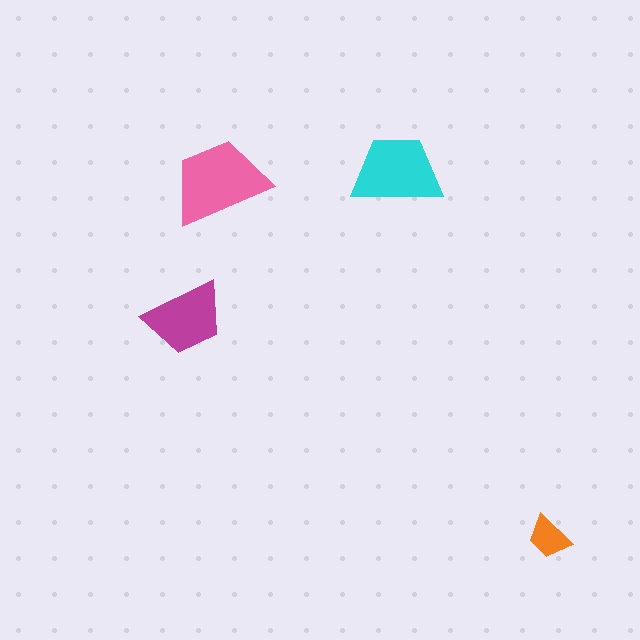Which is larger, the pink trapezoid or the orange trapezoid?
The pink one.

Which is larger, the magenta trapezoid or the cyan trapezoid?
The cyan one.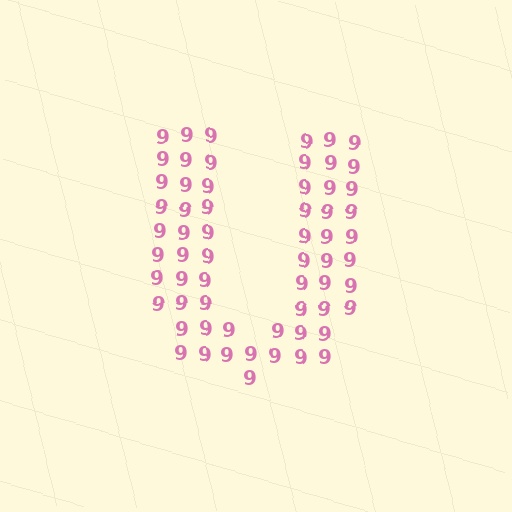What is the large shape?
The large shape is the letter U.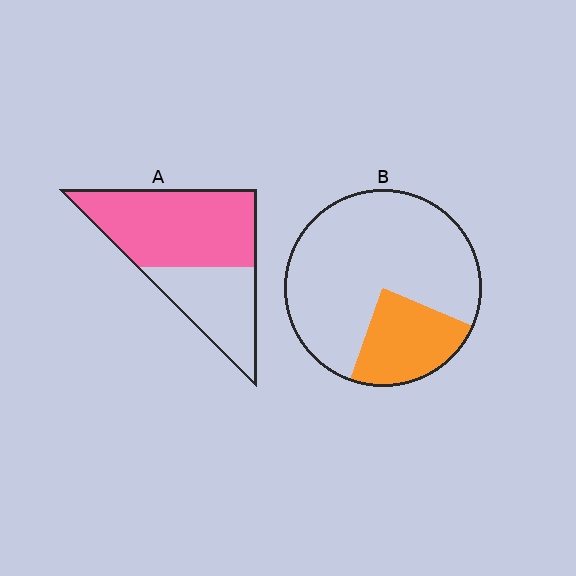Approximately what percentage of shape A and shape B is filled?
A is approximately 65% and B is approximately 25%.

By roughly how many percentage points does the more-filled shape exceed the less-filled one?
By roughly 40 percentage points (A over B).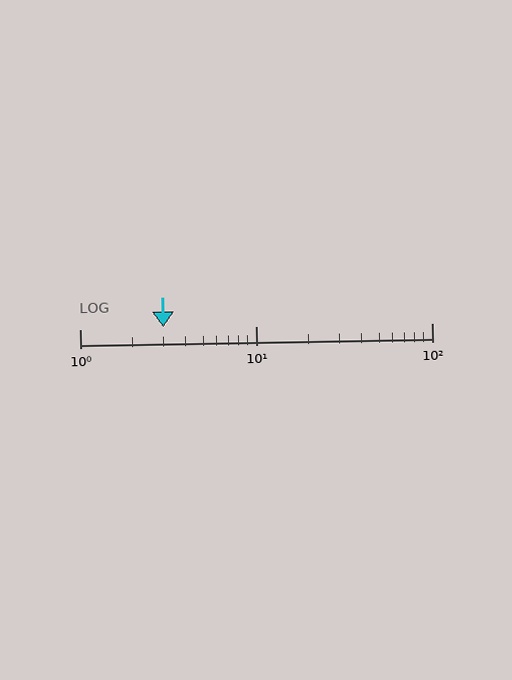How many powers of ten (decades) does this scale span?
The scale spans 2 decades, from 1 to 100.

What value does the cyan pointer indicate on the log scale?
The pointer indicates approximately 3.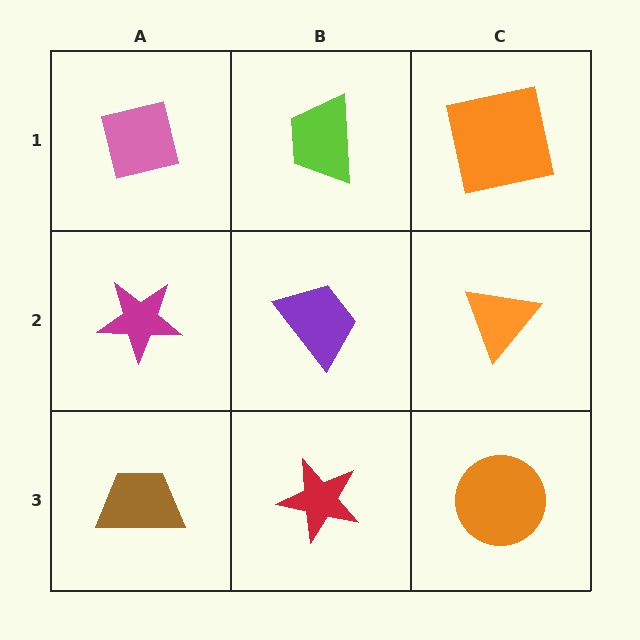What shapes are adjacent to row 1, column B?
A purple trapezoid (row 2, column B), a pink square (row 1, column A), an orange square (row 1, column C).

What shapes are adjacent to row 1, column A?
A magenta star (row 2, column A), a lime trapezoid (row 1, column B).